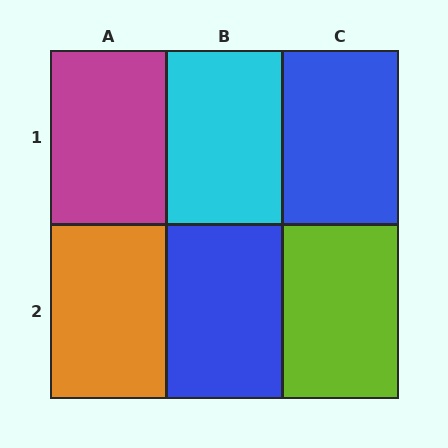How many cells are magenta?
1 cell is magenta.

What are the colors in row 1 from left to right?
Magenta, cyan, blue.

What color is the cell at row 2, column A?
Orange.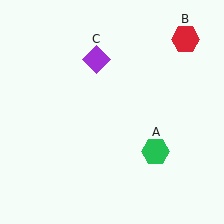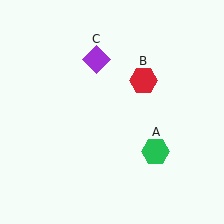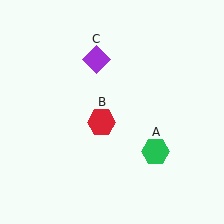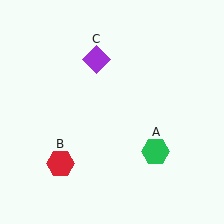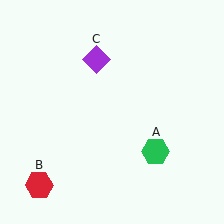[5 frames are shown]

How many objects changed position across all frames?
1 object changed position: red hexagon (object B).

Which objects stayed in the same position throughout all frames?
Green hexagon (object A) and purple diamond (object C) remained stationary.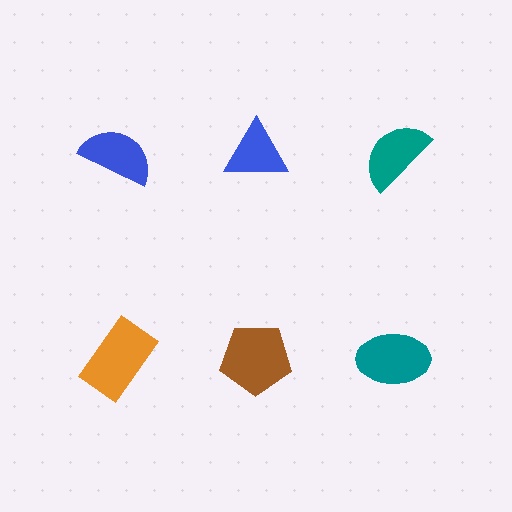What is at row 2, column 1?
An orange rectangle.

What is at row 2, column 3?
A teal ellipse.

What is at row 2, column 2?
A brown pentagon.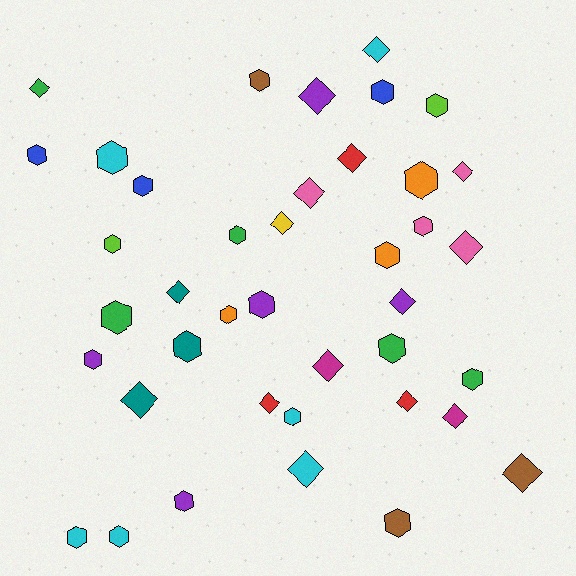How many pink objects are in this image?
There are 4 pink objects.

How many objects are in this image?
There are 40 objects.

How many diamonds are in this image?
There are 17 diamonds.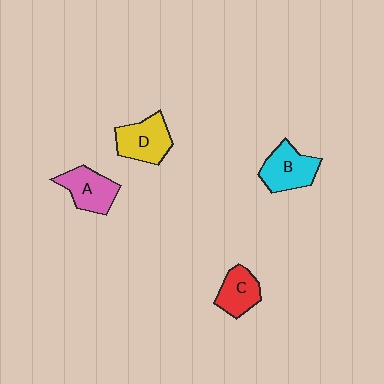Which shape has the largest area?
Shape B (cyan).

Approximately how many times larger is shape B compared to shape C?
Approximately 1.3 times.